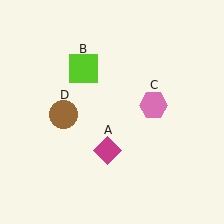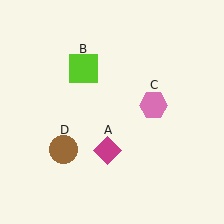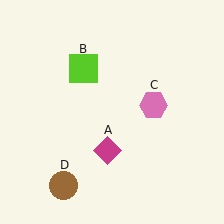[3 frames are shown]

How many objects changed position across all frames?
1 object changed position: brown circle (object D).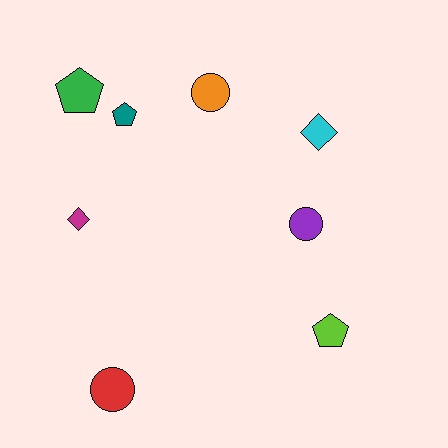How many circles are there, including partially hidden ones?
There are 3 circles.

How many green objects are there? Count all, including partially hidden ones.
There is 1 green object.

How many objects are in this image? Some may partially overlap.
There are 8 objects.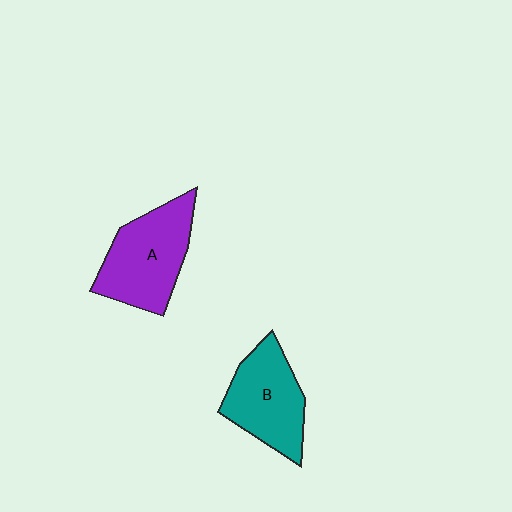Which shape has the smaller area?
Shape B (teal).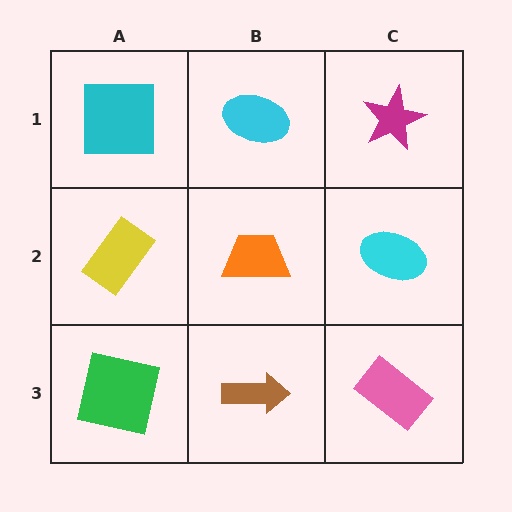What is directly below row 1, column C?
A cyan ellipse.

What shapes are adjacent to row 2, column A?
A cyan square (row 1, column A), a green square (row 3, column A), an orange trapezoid (row 2, column B).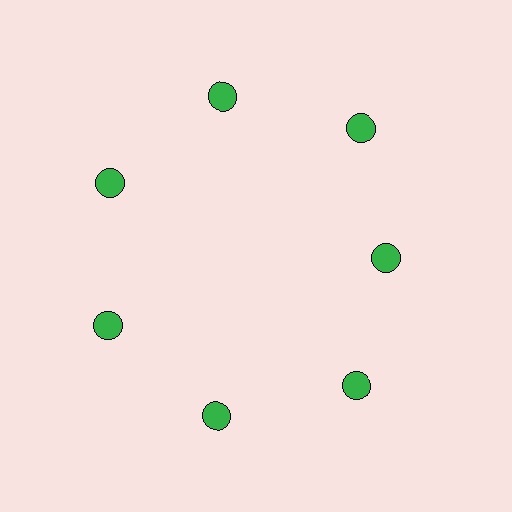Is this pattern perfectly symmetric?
No. The 7 green circles are arranged in a ring, but one element near the 3 o'clock position is pulled inward toward the center, breaking the 7-fold rotational symmetry.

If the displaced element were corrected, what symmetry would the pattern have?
It would have 7-fold rotational symmetry — the pattern would map onto itself every 51 degrees.